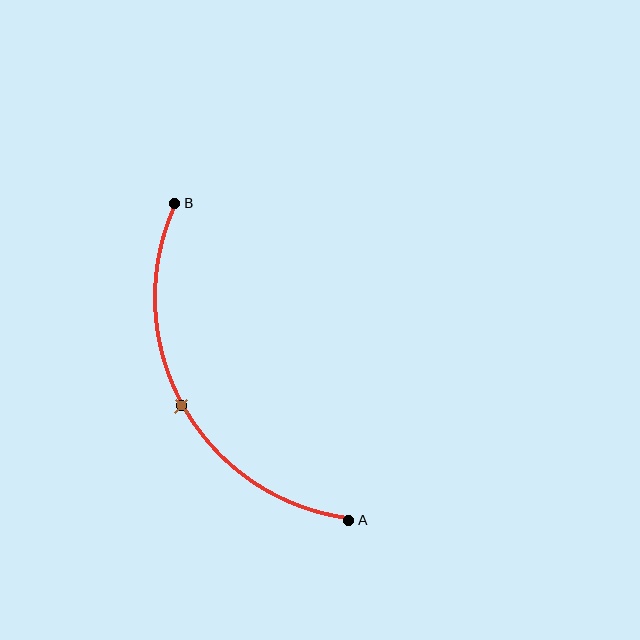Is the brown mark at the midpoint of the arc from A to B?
Yes. The brown mark lies on the arc at equal arc-length from both A and B — it is the arc midpoint.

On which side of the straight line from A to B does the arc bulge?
The arc bulges to the left of the straight line connecting A and B.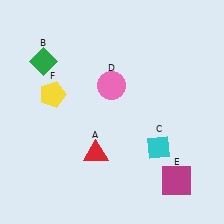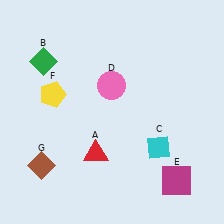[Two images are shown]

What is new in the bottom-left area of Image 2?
A brown diamond (G) was added in the bottom-left area of Image 2.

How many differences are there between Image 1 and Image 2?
There is 1 difference between the two images.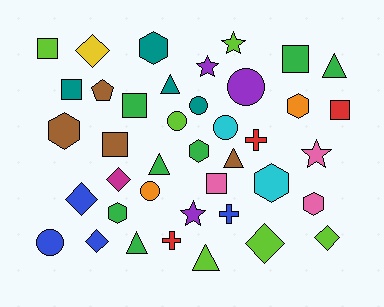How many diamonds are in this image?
There are 6 diamonds.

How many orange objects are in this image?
There are 2 orange objects.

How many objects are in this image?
There are 40 objects.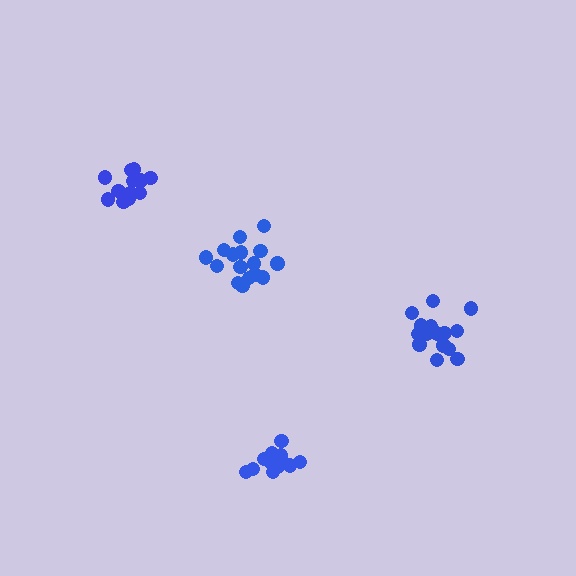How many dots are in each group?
Group 1: 13 dots, Group 2: 15 dots, Group 3: 16 dots, Group 4: 14 dots (58 total).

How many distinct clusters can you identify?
There are 4 distinct clusters.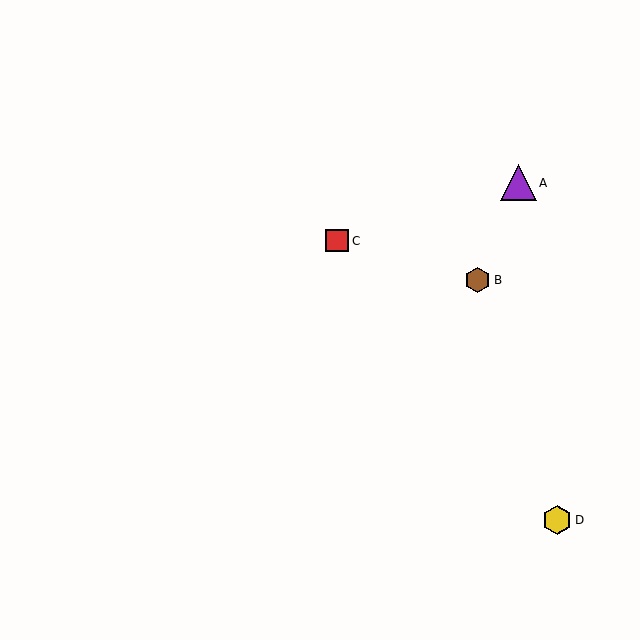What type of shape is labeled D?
Shape D is a yellow hexagon.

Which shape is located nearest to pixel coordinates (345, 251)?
The red square (labeled C) at (337, 241) is nearest to that location.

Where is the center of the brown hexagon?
The center of the brown hexagon is at (478, 280).